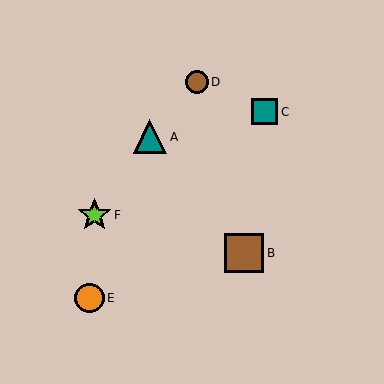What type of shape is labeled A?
Shape A is a teal triangle.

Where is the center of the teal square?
The center of the teal square is at (265, 112).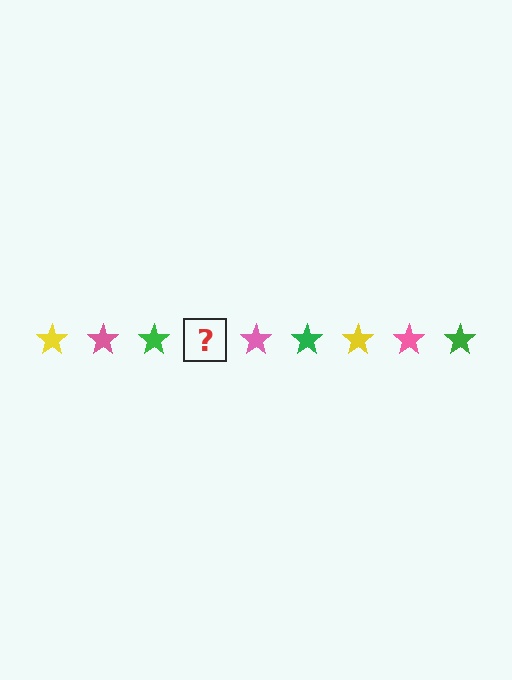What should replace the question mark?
The question mark should be replaced with a yellow star.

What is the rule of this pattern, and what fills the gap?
The rule is that the pattern cycles through yellow, pink, green stars. The gap should be filled with a yellow star.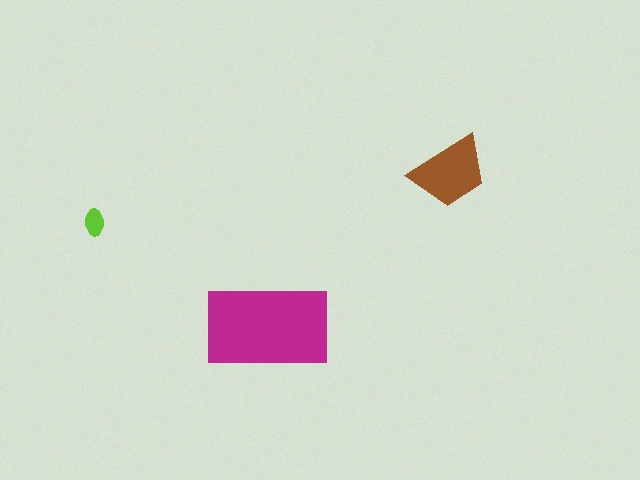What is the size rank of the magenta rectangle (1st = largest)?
1st.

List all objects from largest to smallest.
The magenta rectangle, the brown trapezoid, the lime ellipse.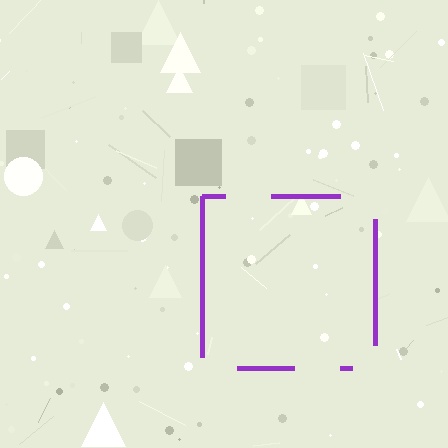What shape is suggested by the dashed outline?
The dashed outline suggests a square.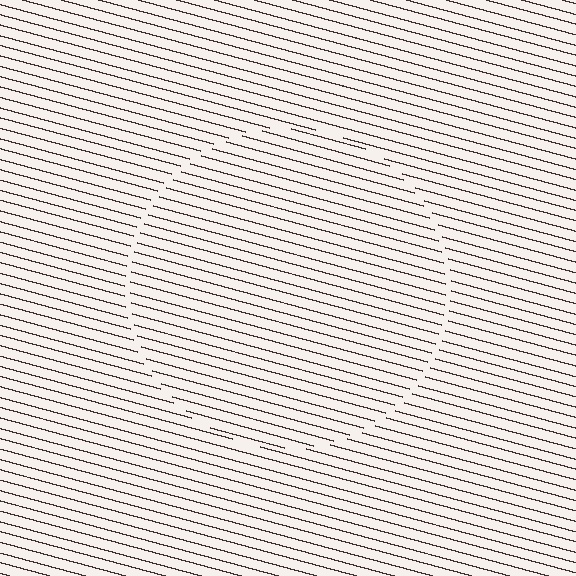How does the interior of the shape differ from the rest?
The interior of the shape contains the same grating, shifted by half a period — the contour is defined by the phase discontinuity where line-ends from the inner and outer gratings abut.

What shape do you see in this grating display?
An illusory circle. The interior of the shape contains the same grating, shifted by half a period — the contour is defined by the phase discontinuity where line-ends from the inner and outer gratings abut.